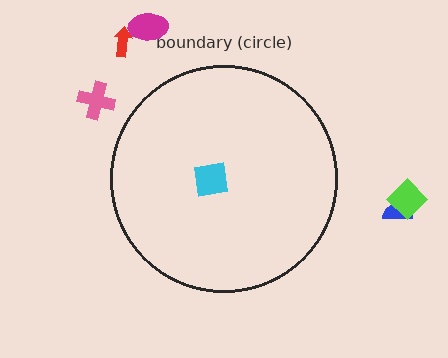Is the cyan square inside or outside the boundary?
Inside.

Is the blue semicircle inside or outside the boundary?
Outside.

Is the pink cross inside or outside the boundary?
Outside.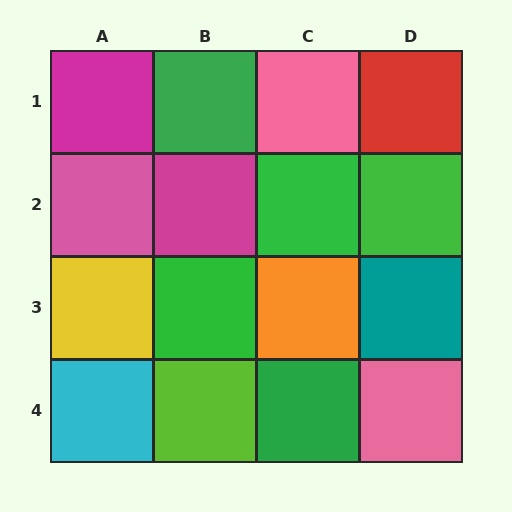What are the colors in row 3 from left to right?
Yellow, green, orange, teal.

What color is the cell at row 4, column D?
Pink.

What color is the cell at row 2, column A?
Pink.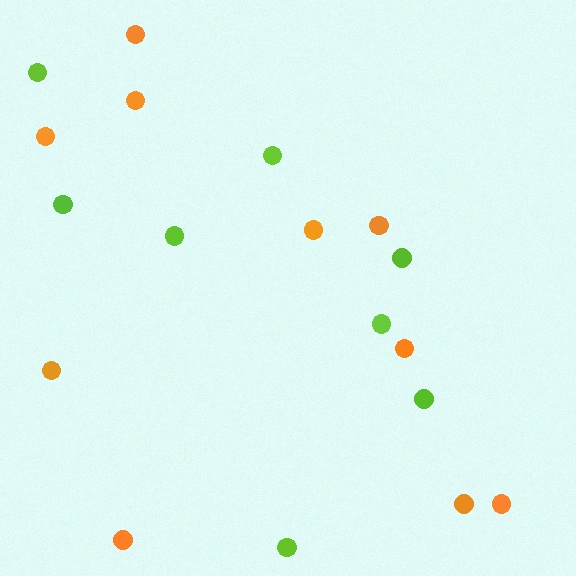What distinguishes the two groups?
There are 2 groups: one group of orange circles (10) and one group of lime circles (8).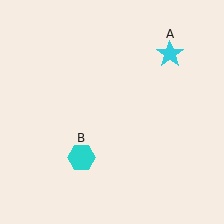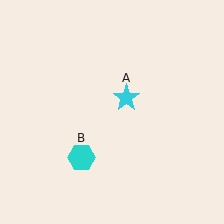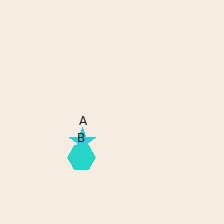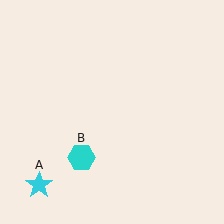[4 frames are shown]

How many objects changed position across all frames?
1 object changed position: cyan star (object A).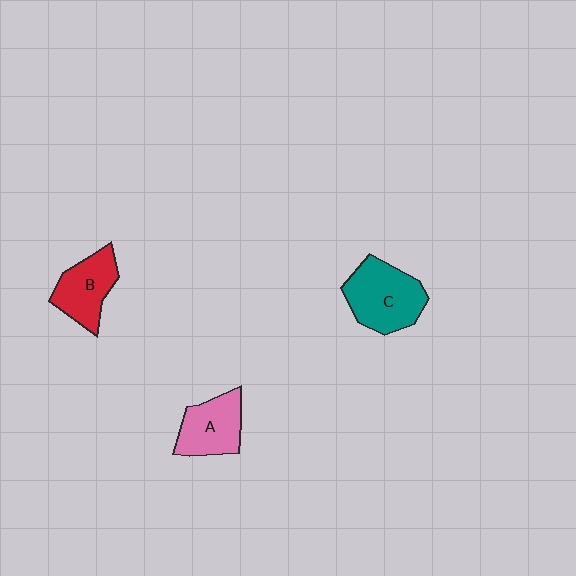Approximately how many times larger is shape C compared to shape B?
Approximately 1.3 times.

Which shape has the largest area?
Shape C (teal).